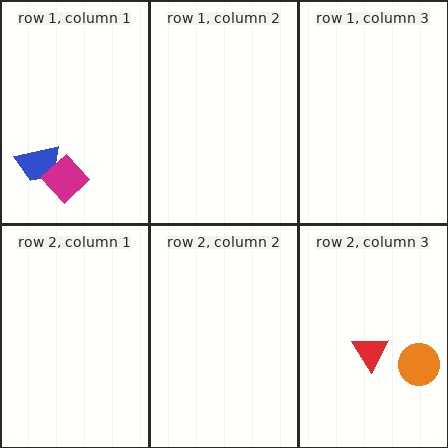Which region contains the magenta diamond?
The row 1, column 1 region.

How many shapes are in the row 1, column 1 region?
2.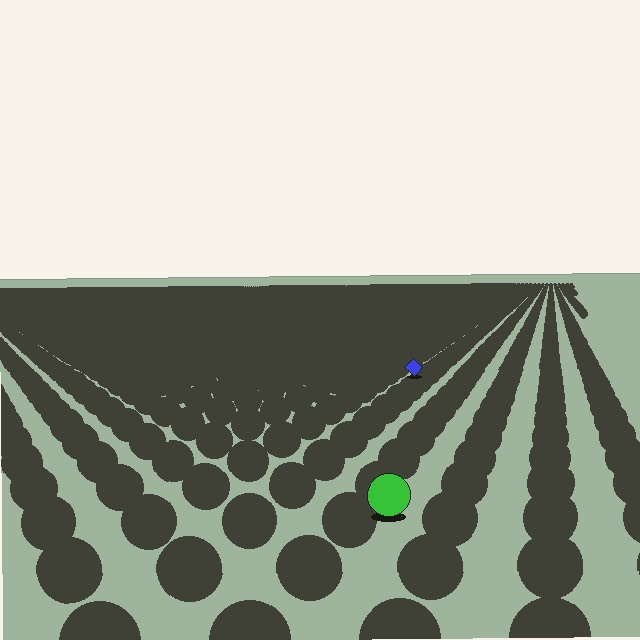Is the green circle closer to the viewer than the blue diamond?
Yes. The green circle is closer — you can tell from the texture gradient: the ground texture is coarser near it.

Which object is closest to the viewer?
The green circle is closest. The texture marks near it are larger and more spread out.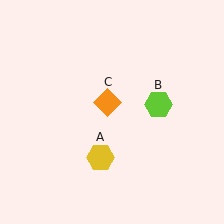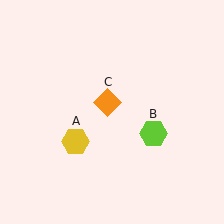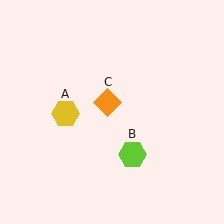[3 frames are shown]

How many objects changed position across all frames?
2 objects changed position: yellow hexagon (object A), lime hexagon (object B).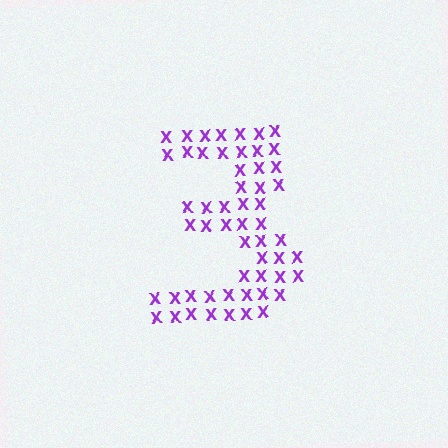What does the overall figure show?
The overall figure shows the digit 3.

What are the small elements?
The small elements are letter X's.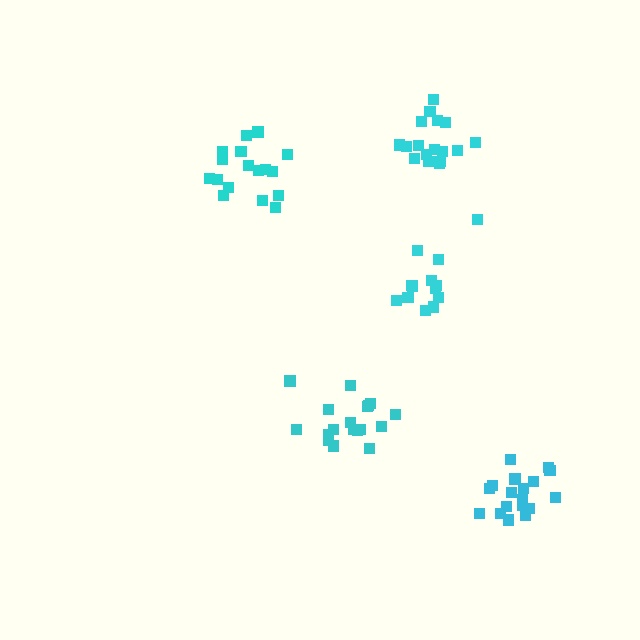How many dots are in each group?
Group 1: 18 dots, Group 2: 18 dots, Group 3: 17 dots, Group 4: 18 dots, Group 5: 12 dots (83 total).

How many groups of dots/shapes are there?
There are 5 groups.